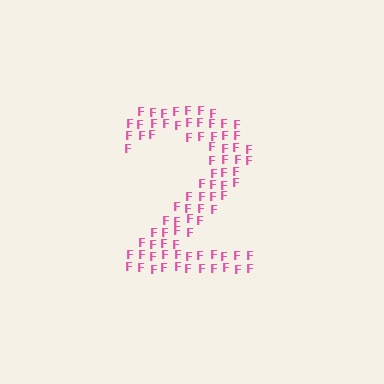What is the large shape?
The large shape is the digit 2.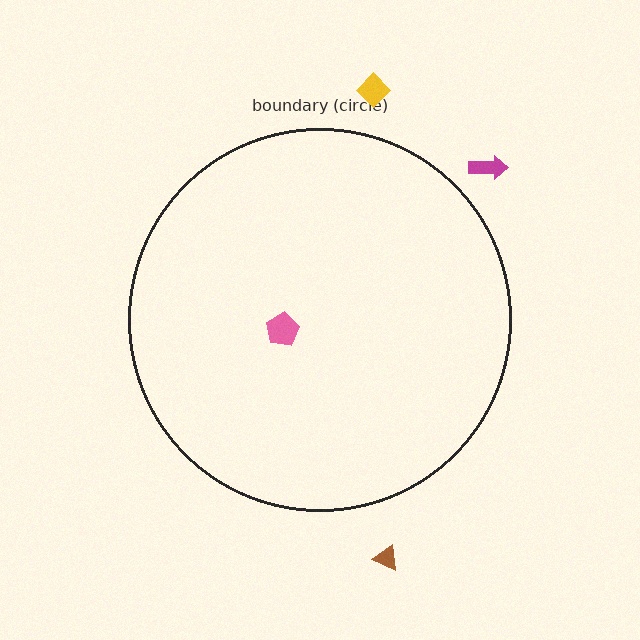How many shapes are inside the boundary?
1 inside, 3 outside.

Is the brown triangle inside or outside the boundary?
Outside.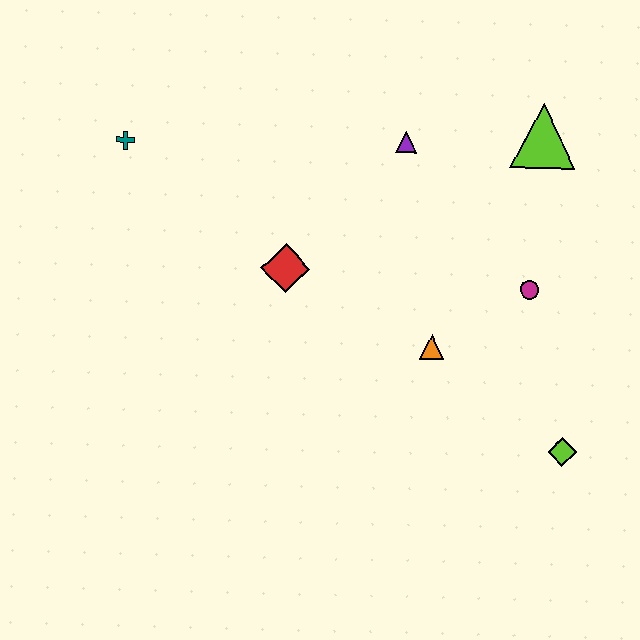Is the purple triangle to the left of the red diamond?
No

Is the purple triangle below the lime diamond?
No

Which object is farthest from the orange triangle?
The teal cross is farthest from the orange triangle.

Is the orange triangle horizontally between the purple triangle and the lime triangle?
Yes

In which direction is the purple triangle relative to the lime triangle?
The purple triangle is to the left of the lime triangle.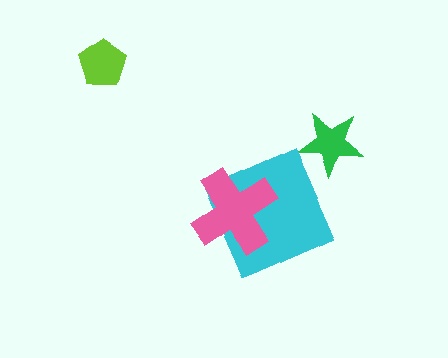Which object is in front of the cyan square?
The pink cross is in front of the cyan square.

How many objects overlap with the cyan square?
1 object overlaps with the cyan square.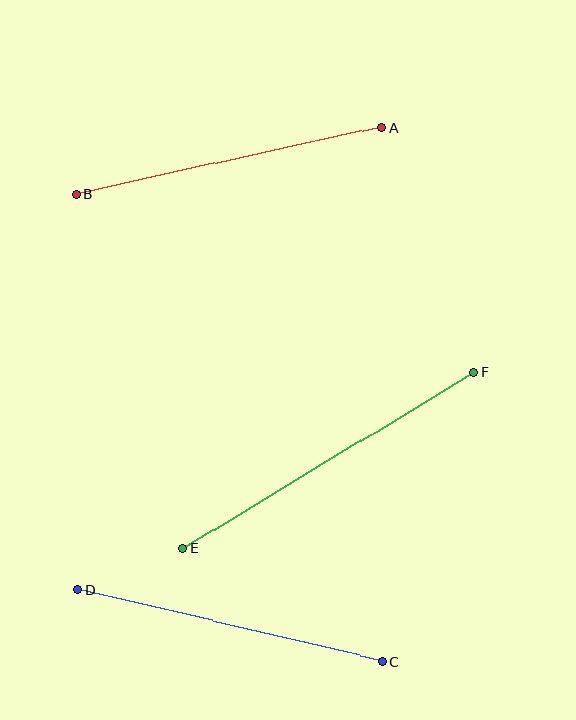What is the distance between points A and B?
The distance is approximately 312 pixels.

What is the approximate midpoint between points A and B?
The midpoint is at approximately (229, 160) pixels.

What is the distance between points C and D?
The distance is approximately 312 pixels.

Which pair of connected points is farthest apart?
Points E and F are farthest apart.